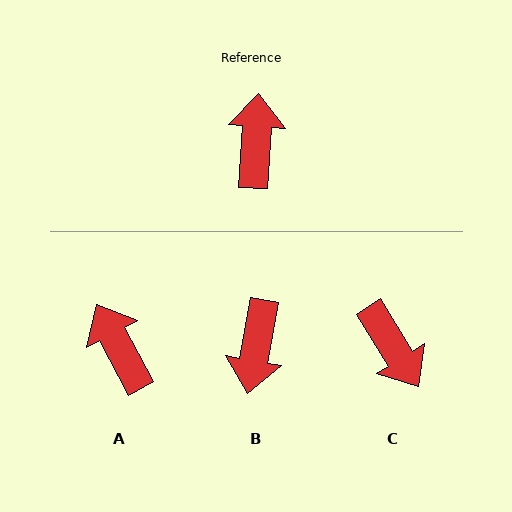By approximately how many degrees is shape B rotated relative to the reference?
Approximately 173 degrees counter-clockwise.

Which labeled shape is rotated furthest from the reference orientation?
B, about 173 degrees away.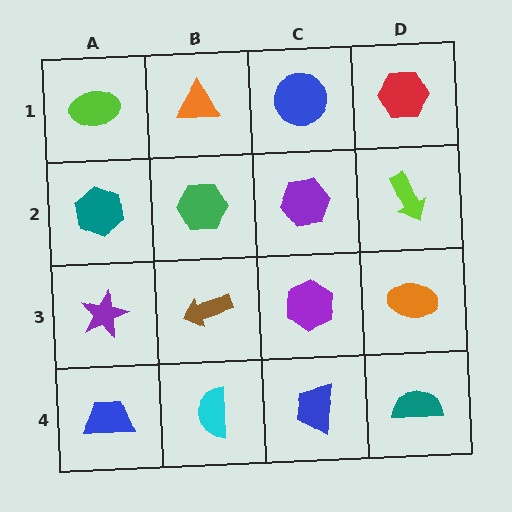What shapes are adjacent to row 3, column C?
A purple hexagon (row 2, column C), a blue trapezoid (row 4, column C), a brown arrow (row 3, column B), an orange ellipse (row 3, column D).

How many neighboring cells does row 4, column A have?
2.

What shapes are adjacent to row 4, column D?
An orange ellipse (row 3, column D), a blue trapezoid (row 4, column C).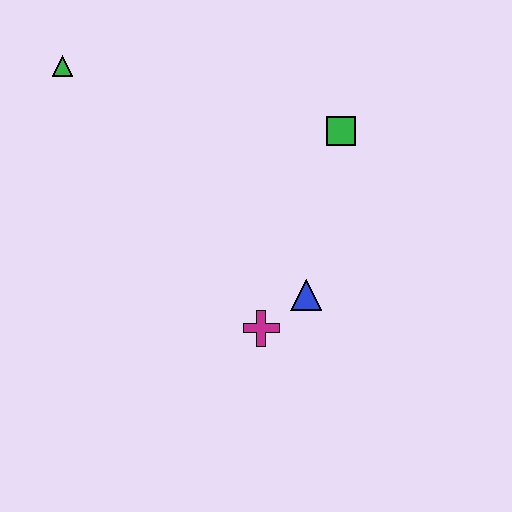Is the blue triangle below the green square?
Yes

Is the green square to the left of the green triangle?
No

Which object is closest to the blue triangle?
The magenta cross is closest to the blue triangle.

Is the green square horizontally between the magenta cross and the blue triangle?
No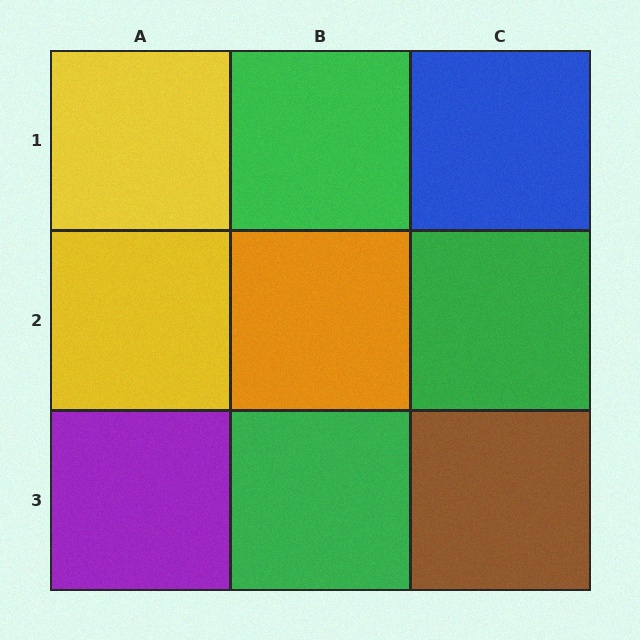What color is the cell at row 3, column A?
Purple.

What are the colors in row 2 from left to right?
Yellow, orange, green.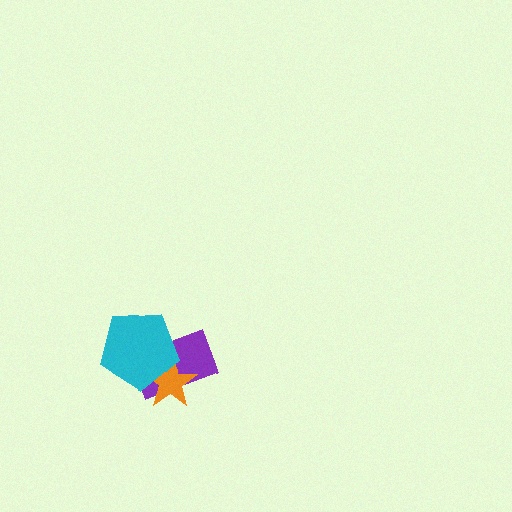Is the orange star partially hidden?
Yes, it is partially covered by another shape.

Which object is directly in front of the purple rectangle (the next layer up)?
The orange star is directly in front of the purple rectangle.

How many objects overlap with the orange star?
2 objects overlap with the orange star.